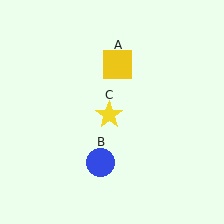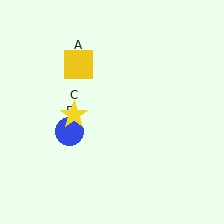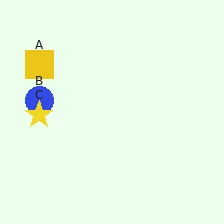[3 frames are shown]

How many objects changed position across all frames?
3 objects changed position: yellow square (object A), blue circle (object B), yellow star (object C).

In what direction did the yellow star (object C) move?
The yellow star (object C) moved left.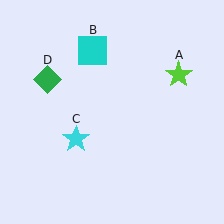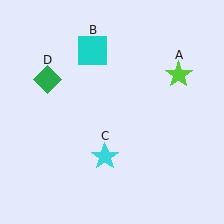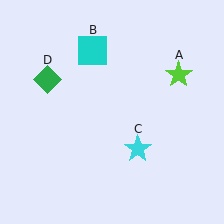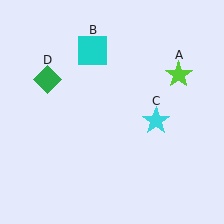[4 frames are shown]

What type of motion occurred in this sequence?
The cyan star (object C) rotated counterclockwise around the center of the scene.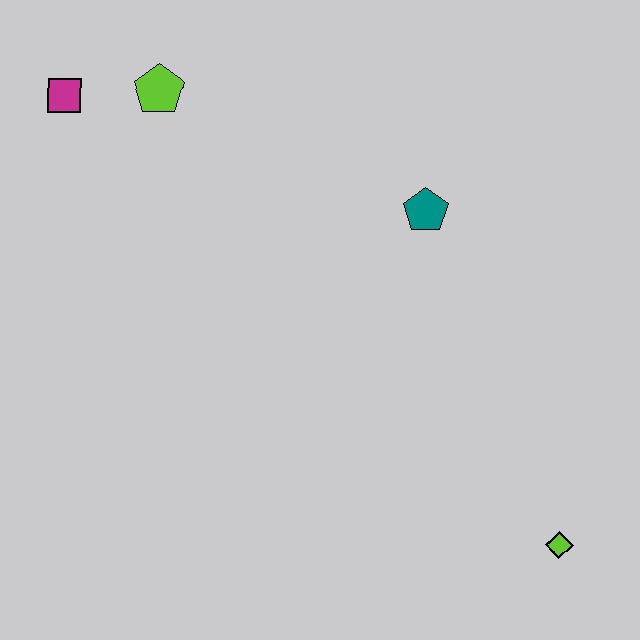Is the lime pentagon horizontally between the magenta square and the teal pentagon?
Yes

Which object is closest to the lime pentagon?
The magenta square is closest to the lime pentagon.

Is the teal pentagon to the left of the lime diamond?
Yes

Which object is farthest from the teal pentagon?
The magenta square is farthest from the teal pentagon.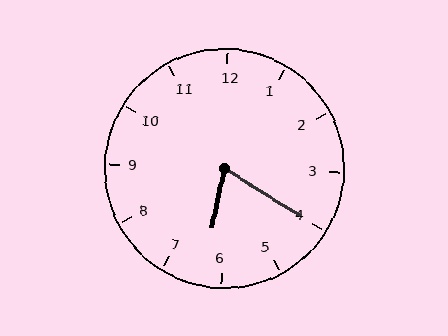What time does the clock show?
6:20.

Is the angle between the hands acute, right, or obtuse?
It is acute.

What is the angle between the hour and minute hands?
Approximately 70 degrees.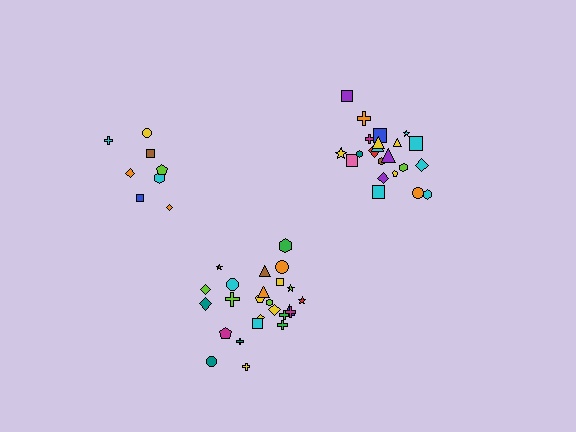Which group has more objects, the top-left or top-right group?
The top-right group.